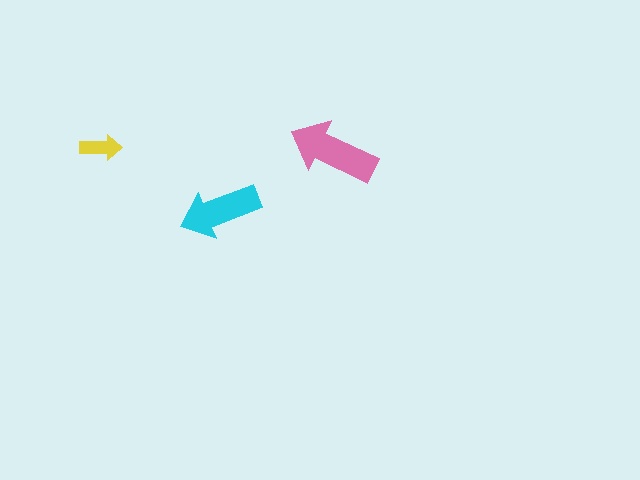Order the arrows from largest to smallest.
the pink one, the cyan one, the yellow one.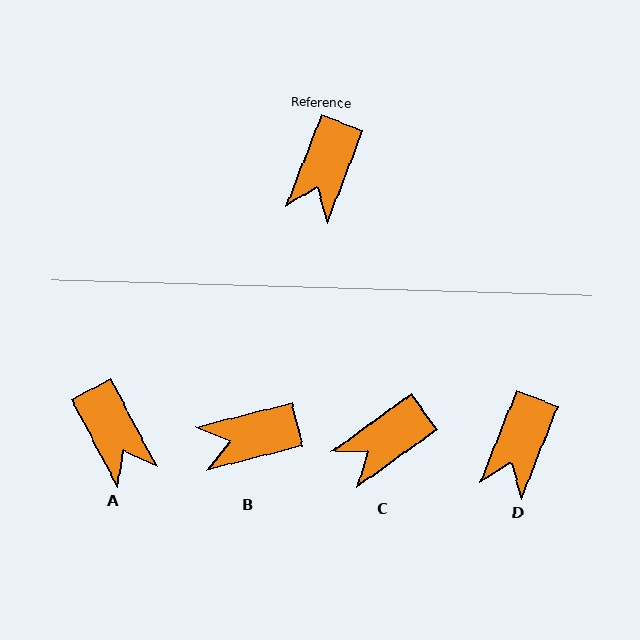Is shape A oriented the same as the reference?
No, it is off by about 49 degrees.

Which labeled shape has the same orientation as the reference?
D.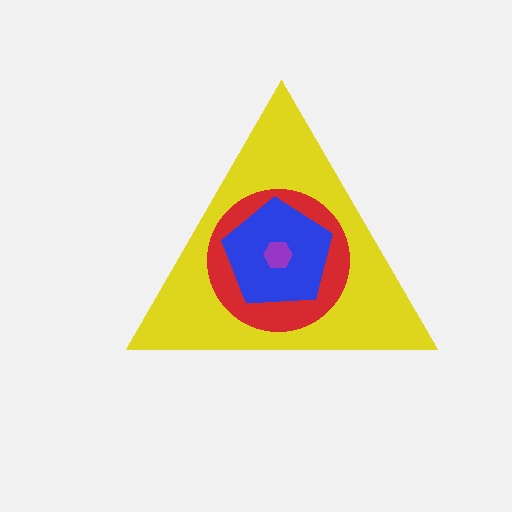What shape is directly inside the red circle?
The blue pentagon.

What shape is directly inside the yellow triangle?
The red circle.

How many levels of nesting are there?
4.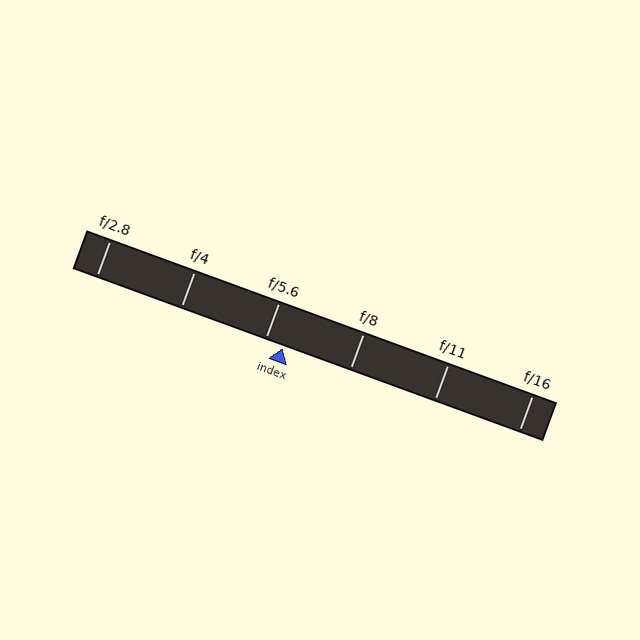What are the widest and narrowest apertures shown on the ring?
The widest aperture shown is f/2.8 and the narrowest is f/16.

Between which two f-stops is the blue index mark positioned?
The index mark is between f/5.6 and f/8.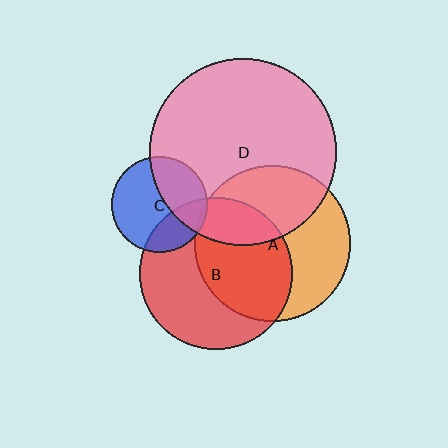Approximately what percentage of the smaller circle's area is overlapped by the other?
Approximately 5%.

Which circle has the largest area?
Circle D (pink).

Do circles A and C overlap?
Yes.